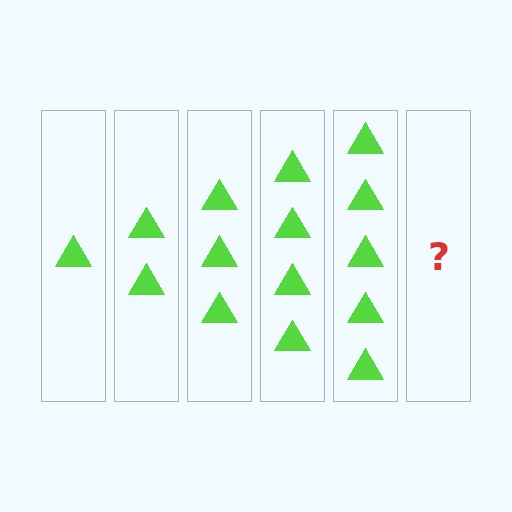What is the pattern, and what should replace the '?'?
The pattern is that each step adds one more triangle. The '?' should be 6 triangles.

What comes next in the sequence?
The next element should be 6 triangles.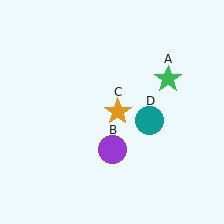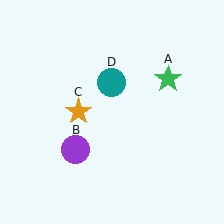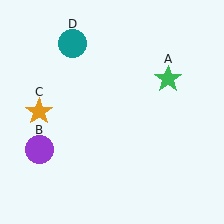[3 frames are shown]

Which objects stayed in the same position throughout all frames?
Green star (object A) remained stationary.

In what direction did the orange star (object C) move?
The orange star (object C) moved left.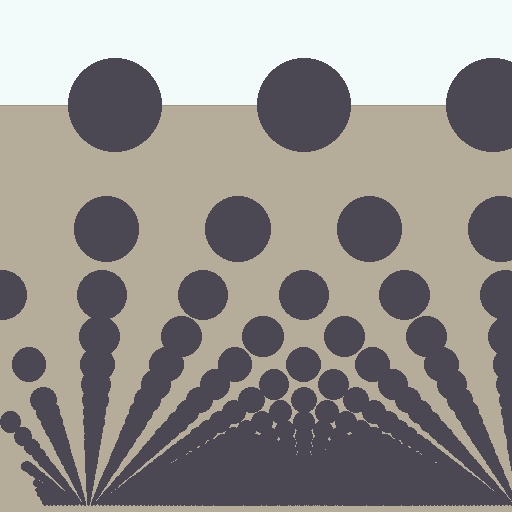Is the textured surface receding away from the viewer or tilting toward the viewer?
The surface appears to tilt toward the viewer. Texture elements get larger and sparser toward the top.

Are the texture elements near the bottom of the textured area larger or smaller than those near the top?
Smaller. The gradient is inverted — elements near the bottom are smaller and denser.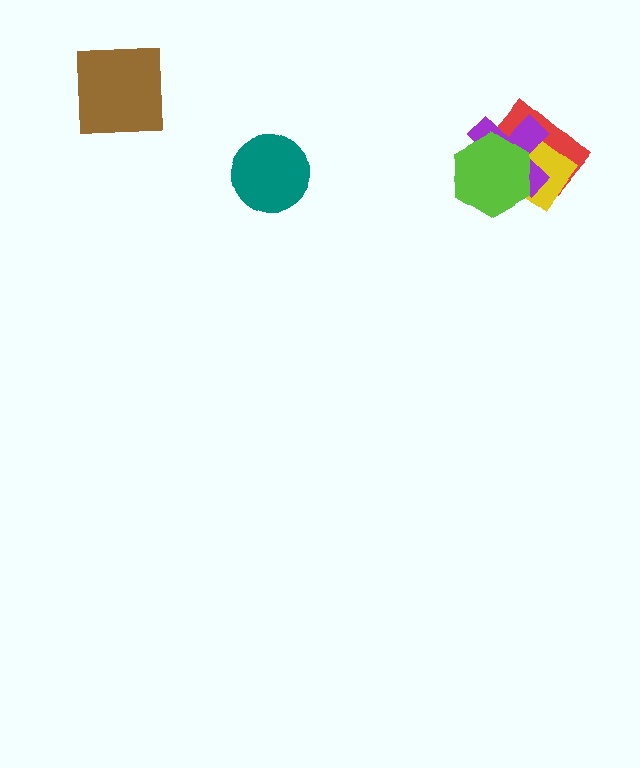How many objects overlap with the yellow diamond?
3 objects overlap with the yellow diamond.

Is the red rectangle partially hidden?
Yes, it is partially covered by another shape.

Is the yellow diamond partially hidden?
Yes, it is partially covered by another shape.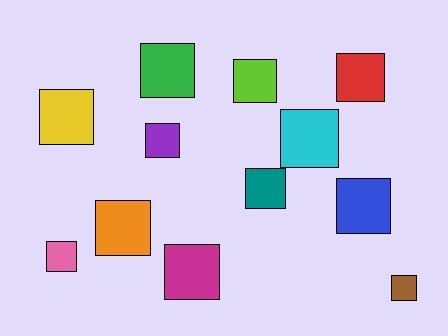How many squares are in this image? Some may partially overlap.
There are 12 squares.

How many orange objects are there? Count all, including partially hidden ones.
There is 1 orange object.